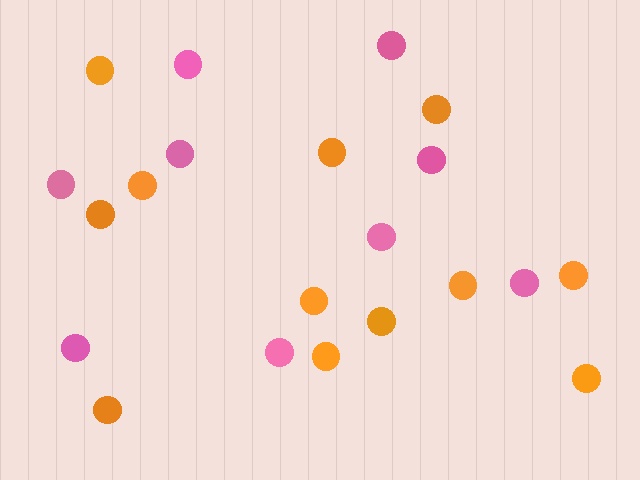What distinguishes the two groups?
There are 2 groups: one group of pink circles (9) and one group of orange circles (12).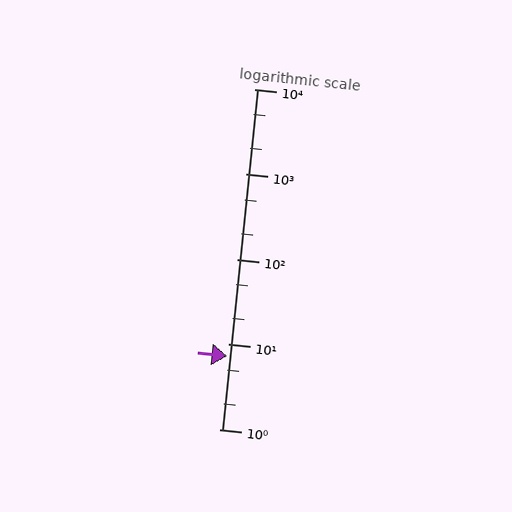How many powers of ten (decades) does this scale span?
The scale spans 4 decades, from 1 to 10000.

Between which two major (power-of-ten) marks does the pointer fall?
The pointer is between 1 and 10.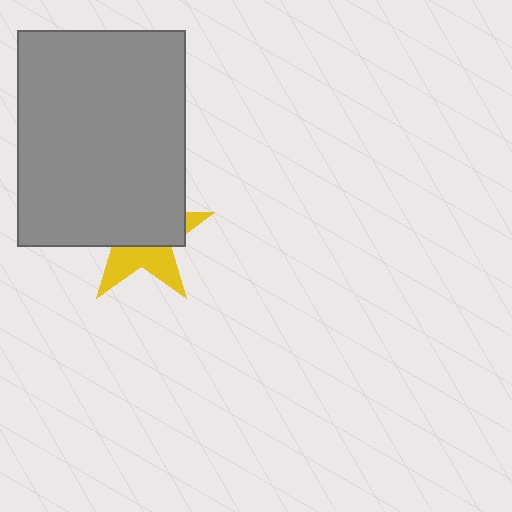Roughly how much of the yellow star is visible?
A small part of it is visible (roughly 40%).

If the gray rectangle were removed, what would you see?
You would see the complete yellow star.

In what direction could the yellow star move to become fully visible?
The yellow star could move down. That would shift it out from behind the gray rectangle entirely.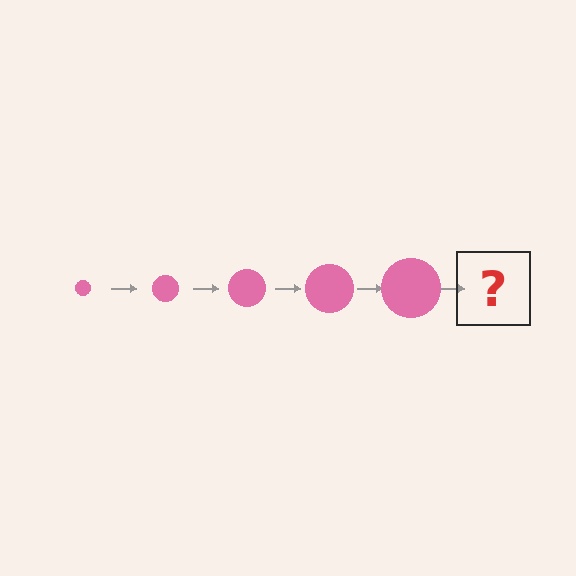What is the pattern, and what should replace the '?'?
The pattern is that the circle gets progressively larger each step. The '?' should be a pink circle, larger than the previous one.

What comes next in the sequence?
The next element should be a pink circle, larger than the previous one.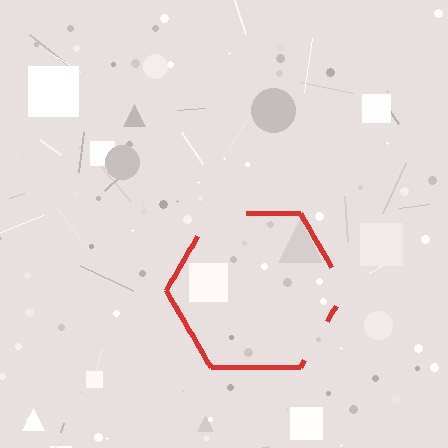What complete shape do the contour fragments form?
The contour fragments form a hexagon.